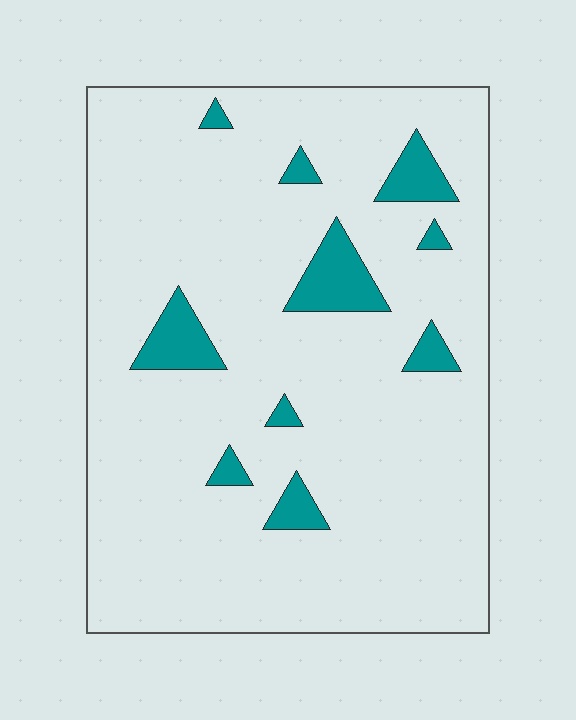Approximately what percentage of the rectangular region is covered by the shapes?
Approximately 10%.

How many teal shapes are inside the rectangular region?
10.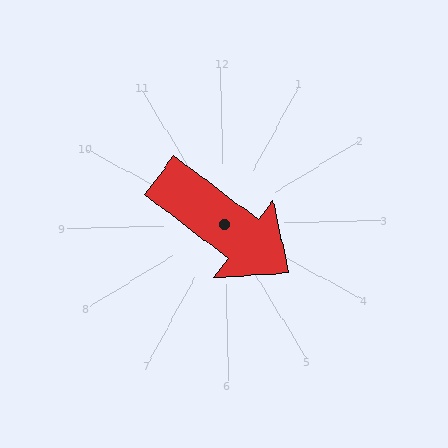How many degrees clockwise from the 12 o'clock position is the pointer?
Approximately 128 degrees.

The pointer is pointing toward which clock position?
Roughly 4 o'clock.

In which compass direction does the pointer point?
Southeast.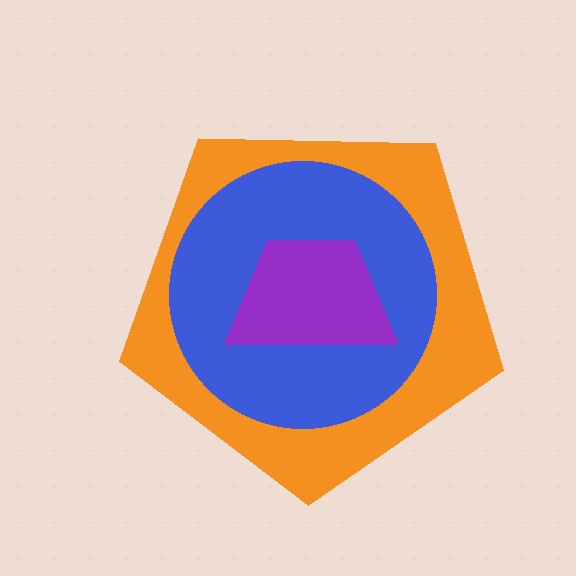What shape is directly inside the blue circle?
The purple trapezoid.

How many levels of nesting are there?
3.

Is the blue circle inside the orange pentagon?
Yes.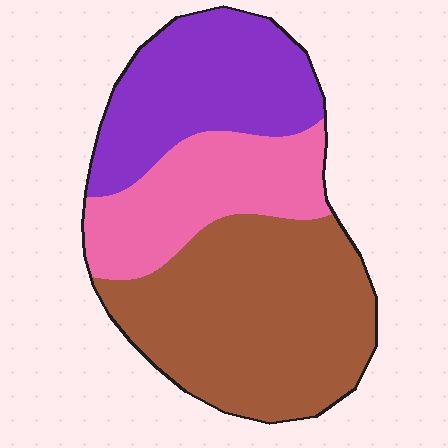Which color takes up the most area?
Brown, at roughly 45%.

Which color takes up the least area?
Pink, at roughly 25%.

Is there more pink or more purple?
Purple.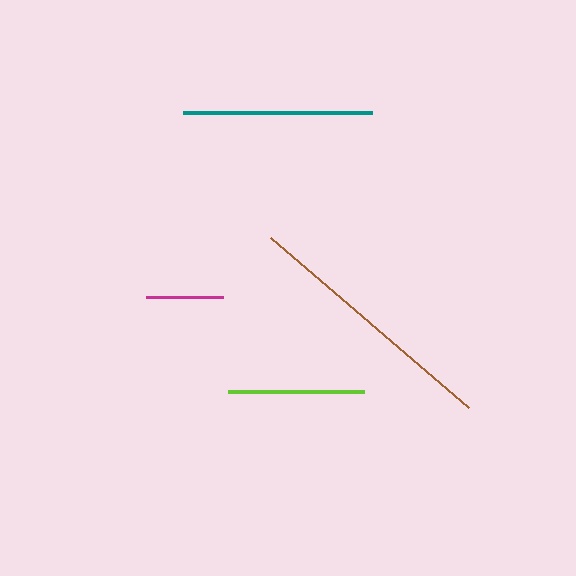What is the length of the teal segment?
The teal segment is approximately 189 pixels long.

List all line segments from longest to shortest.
From longest to shortest: brown, teal, lime, magenta.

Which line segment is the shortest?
The magenta line is the shortest at approximately 77 pixels.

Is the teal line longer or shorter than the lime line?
The teal line is longer than the lime line.